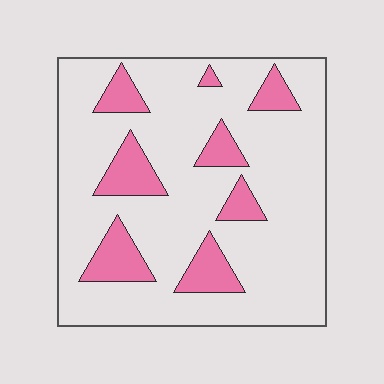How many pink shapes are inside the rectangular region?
8.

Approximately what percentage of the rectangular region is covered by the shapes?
Approximately 20%.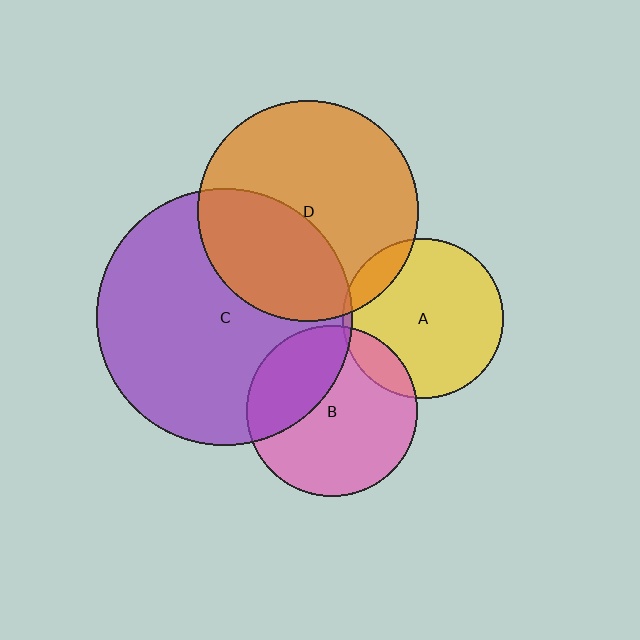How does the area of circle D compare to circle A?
Approximately 1.9 times.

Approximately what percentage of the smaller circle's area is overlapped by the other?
Approximately 10%.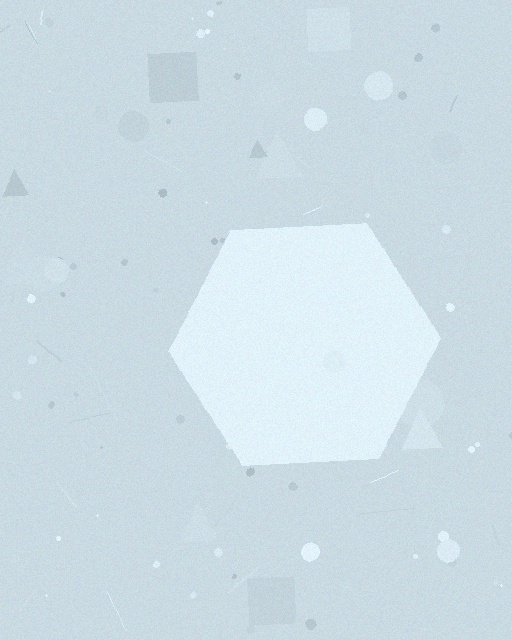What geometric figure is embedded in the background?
A hexagon is embedded in the background.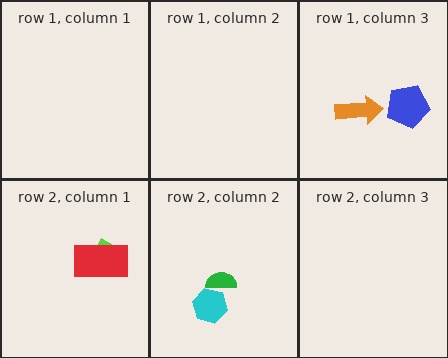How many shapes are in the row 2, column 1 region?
2.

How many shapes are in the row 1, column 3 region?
2.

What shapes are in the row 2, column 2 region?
The green semicircle, the cyan hexagon.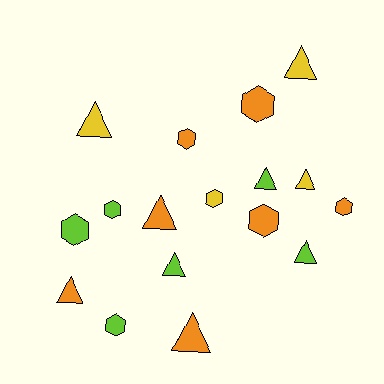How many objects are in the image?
There are 17 objects.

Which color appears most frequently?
Orange, with 7 objects.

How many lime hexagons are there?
There are 3 lime hexagons.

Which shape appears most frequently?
Triangle, with 9 objects.